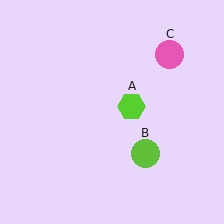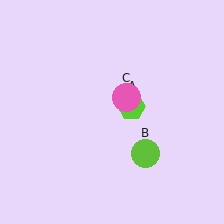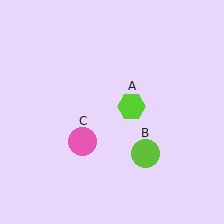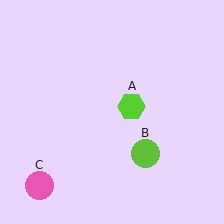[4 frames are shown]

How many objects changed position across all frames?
1 object changed position: pink circle (object C).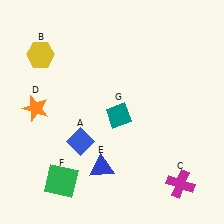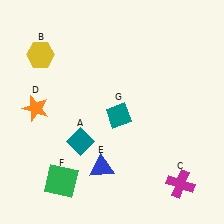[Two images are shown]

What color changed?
The diamond (A) changed from blue in Image 1 to teal in Image 2.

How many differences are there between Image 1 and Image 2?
There is 1 difference between the two images.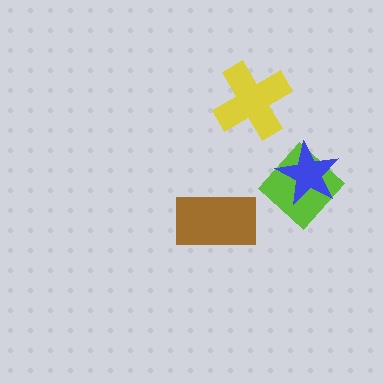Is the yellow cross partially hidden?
No, no other shape covers it.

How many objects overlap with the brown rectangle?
0 objects overlap with the brown rectangle.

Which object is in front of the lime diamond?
The blue star is in front of the lime diamond.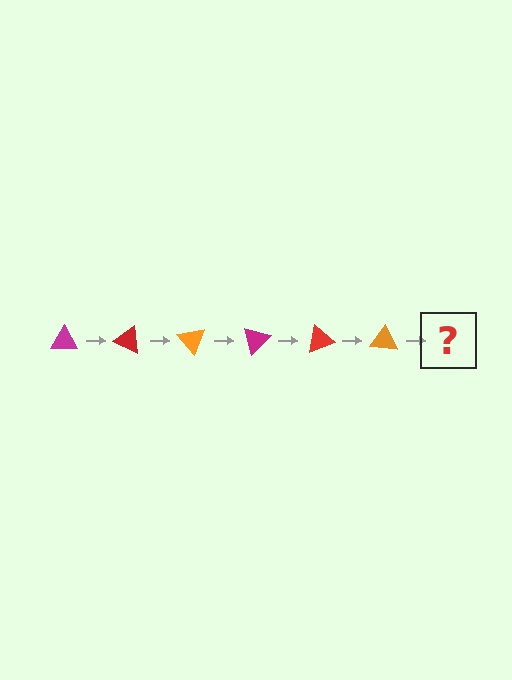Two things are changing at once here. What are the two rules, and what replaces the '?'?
The two rules are that it rotates 25 degrees each step and the color cycles through magenta, red, and orange. The '?' should be a magenta triangle, rotated 150 degrees from the start.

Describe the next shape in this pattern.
It should be a magenta triangle, rotated 150 degrees from the start.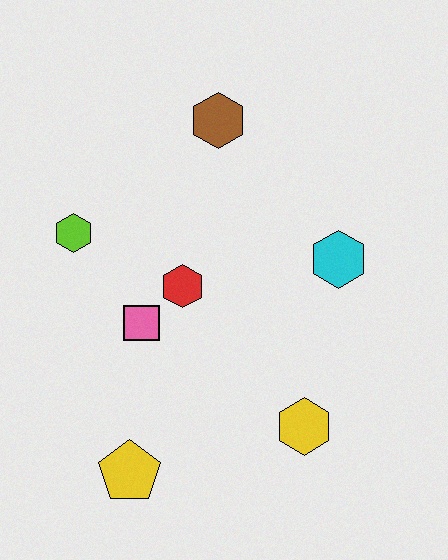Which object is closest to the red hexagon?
The pink square is closest to the red hexagon.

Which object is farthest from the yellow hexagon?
The brown hexagon is farthest from the yellow hexagon.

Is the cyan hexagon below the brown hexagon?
Yes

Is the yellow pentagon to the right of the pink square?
No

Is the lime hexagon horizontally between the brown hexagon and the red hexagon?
No